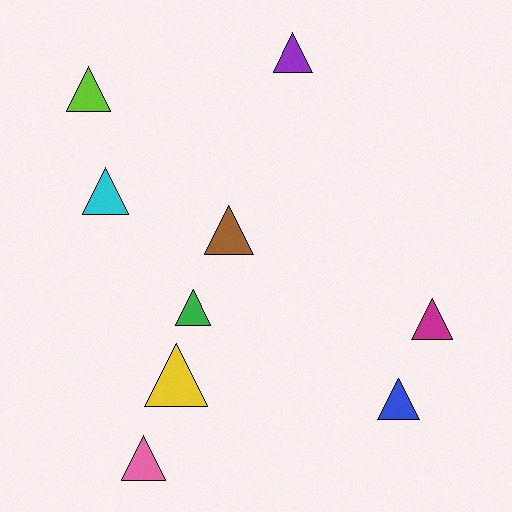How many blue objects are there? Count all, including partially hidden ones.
There is 1 blue object.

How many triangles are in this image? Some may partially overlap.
There are 9 triangles.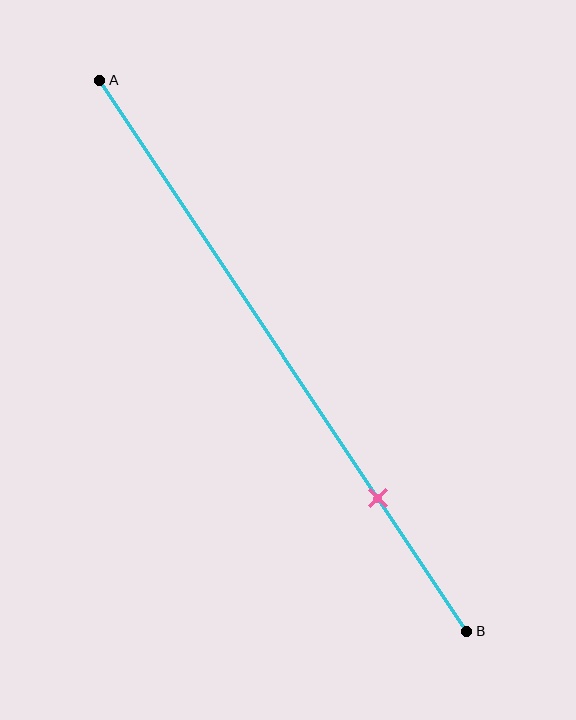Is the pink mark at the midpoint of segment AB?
No, the mark is at about 75% from A, not at the 50% midpoint.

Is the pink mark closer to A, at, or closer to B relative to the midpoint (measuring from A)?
The pink mark is closer to point B than the midpoint of segment AB.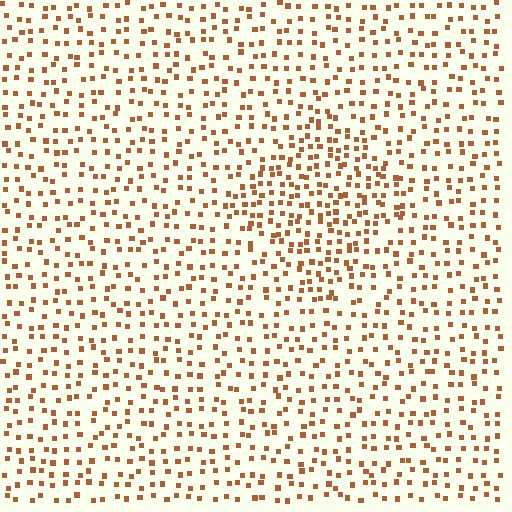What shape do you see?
I see a diamond.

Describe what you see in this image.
The image contains small brown elements arranged at two different densities. A diamond-shaped region is visible where the elements are more densely packed than the surrounding area.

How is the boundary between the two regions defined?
The boundary is defined by a change in element density (approximately 1.7x ratio). All elements are the same color, size, and shape.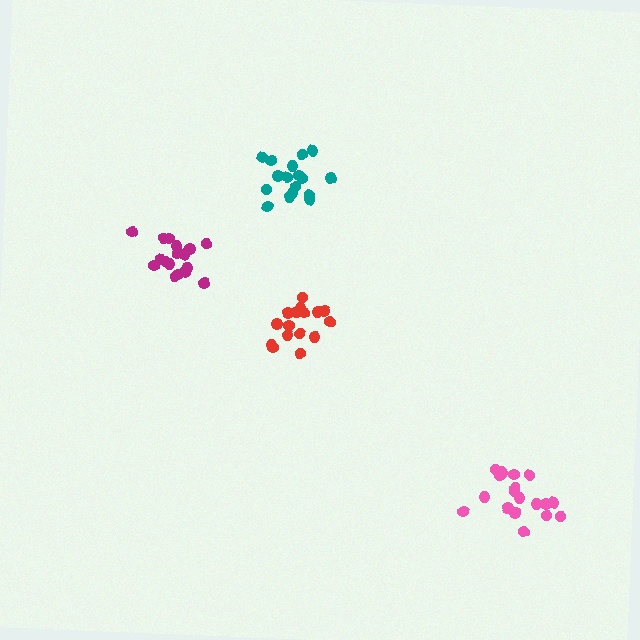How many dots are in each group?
Group 1: 16 dots, Group 2: 18 dots, Group 3: 17 dots, Group 4: 17 dots (68 total).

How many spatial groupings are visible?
There are 4 spatial groupings.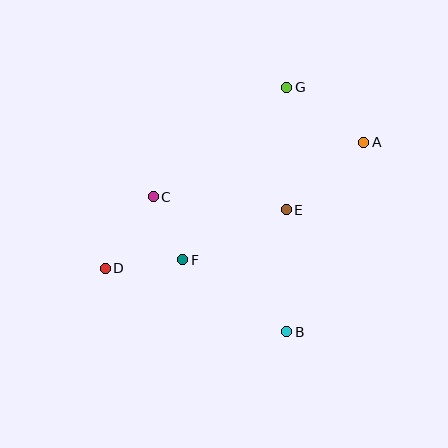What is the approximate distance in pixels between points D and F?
The distance between D and F is approximately 78 pixels.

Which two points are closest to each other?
Points C and F are closest to each other.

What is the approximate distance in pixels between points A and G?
The distance between A and G is approximately 95 pixels.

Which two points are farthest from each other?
Points A and D are farthest from each other.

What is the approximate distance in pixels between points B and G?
The distance between B and G is approximately 244 pixels.